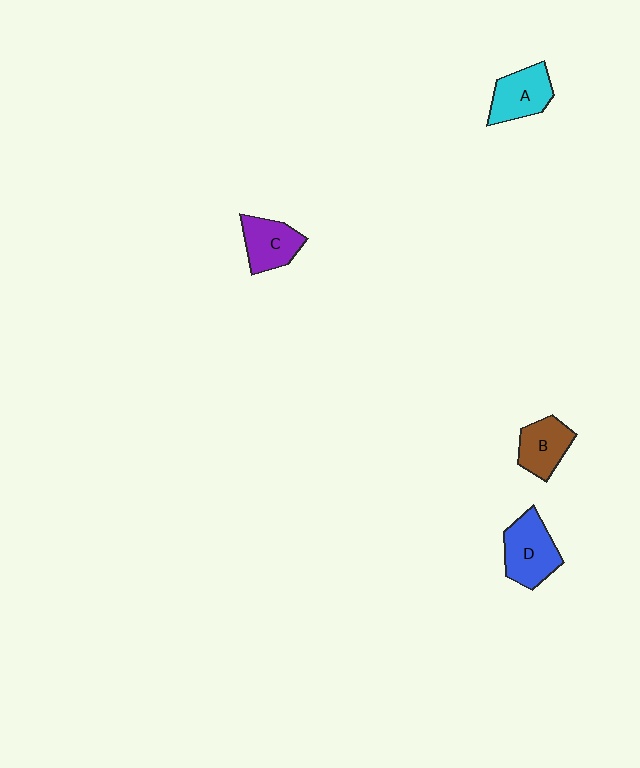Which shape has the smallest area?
Shape B (brown).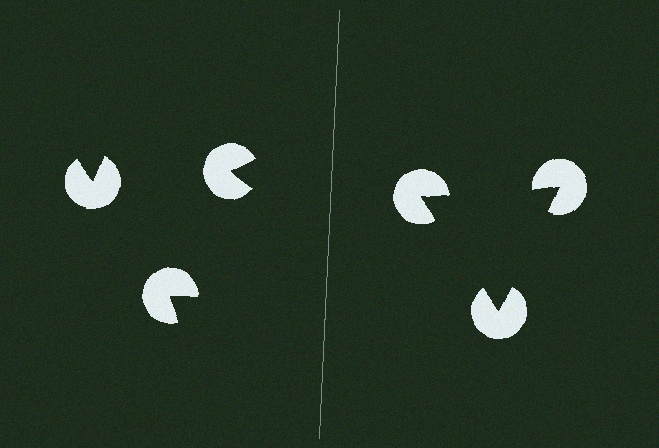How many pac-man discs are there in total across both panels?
6 — 3 on each side.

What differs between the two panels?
The pac-man discs are positioned identically on both sides; only the wedge orientations differ. On the right they align to a triangle; on the left they are misaligned.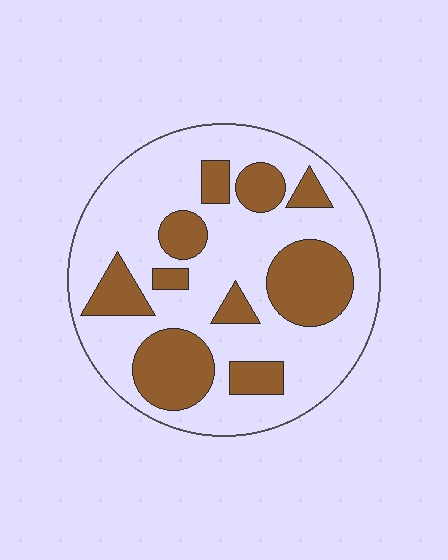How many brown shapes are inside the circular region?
10.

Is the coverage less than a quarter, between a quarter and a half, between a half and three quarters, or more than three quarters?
Between a quarter and a half.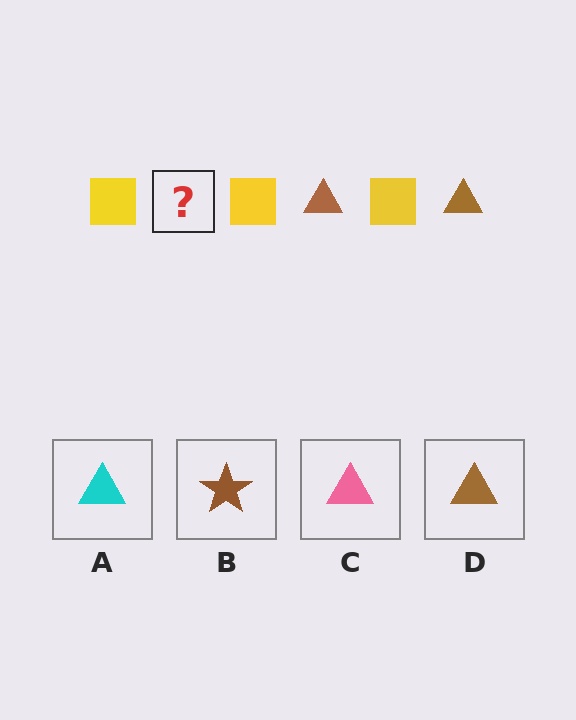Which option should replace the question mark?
Option D.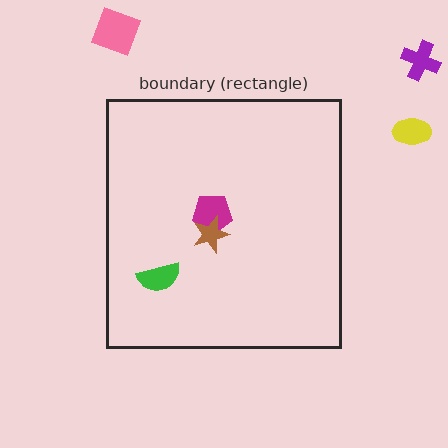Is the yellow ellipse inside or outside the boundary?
Outside.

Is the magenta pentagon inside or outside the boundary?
Inside.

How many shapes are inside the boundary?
3 inside, 3 outside.